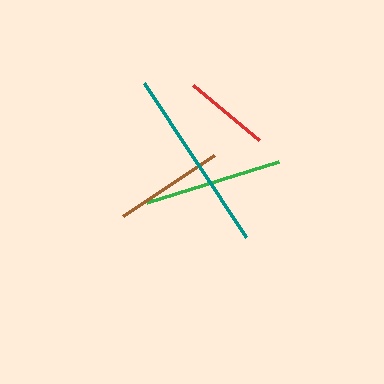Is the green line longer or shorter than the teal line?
The teal line is longer than the green line.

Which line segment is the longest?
The teal line is the longest at approximately 185 pixels.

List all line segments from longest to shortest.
From longest to shortest: teal, green, brown, red.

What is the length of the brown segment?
The brown segment is approximately 110 pixels long.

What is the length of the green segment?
The green segment is approximately 138 pixels long.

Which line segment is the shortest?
The red line is the shortest at approximately 86 pixels.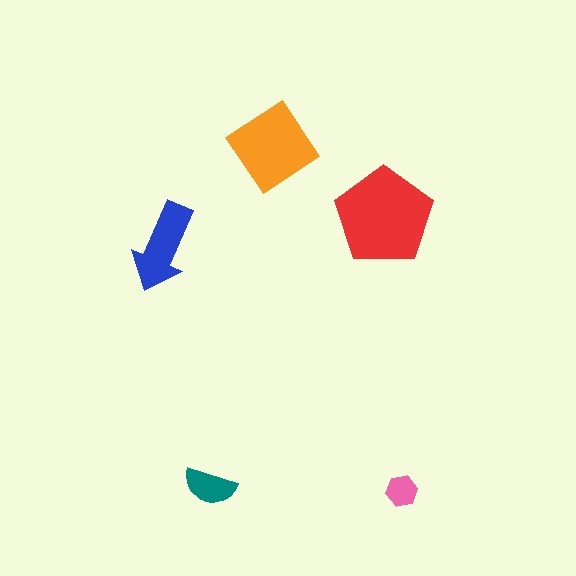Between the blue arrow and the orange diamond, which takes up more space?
The orange diamond.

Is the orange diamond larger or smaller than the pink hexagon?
Larger.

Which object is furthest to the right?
The pink hexagon is rightmost.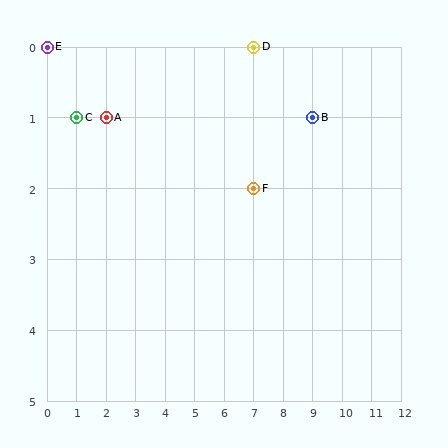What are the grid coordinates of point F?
Point F is at grid coordinates (7, 2).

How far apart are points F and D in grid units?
Points F and D are 2 rows apart.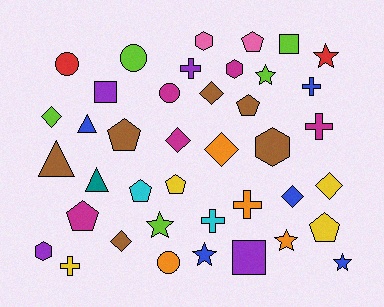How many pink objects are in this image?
There are 2 pink objects.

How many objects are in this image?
There are 40 objects.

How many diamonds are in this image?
There are 7 diamonds.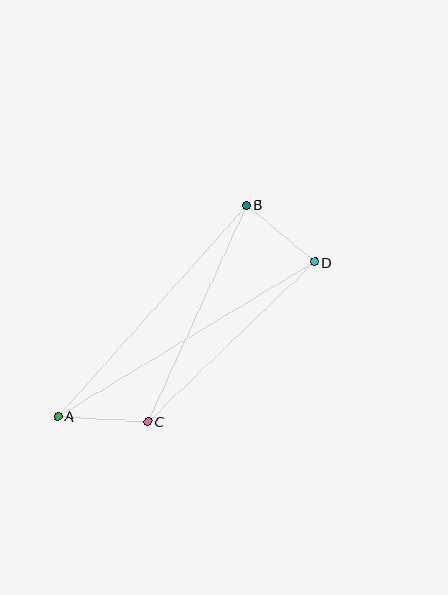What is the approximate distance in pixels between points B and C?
The distance between B and C is approximately 238 pixels.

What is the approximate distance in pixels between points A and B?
The distance between A and B is approximately 283 pixels.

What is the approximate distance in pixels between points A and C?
The distance between A and C is approximately 90 pixels.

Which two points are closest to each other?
Points B and D are closest to each other.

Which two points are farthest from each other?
Points A and D are farthest from each other.